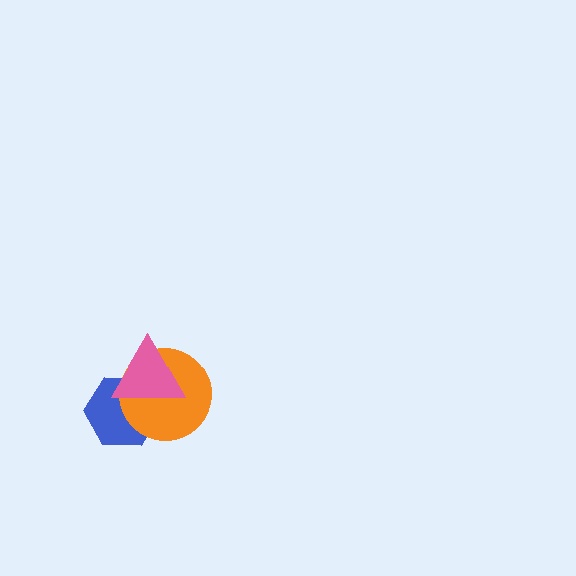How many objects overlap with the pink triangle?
2 objects overlap with the pink triangle.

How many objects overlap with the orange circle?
2 objects overlap with the orange circle.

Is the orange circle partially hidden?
Yes, it is partially covered by another shape.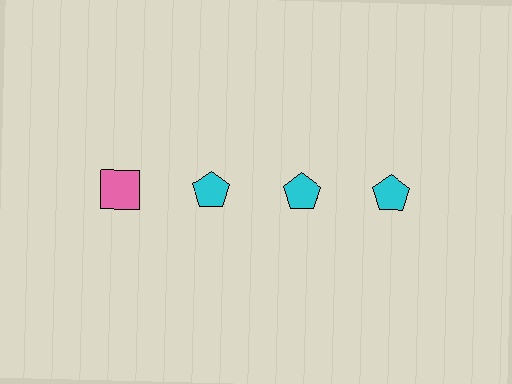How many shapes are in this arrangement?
There are 4 shapes arranged in a grid pattern.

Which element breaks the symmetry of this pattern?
The pink square in the top row, leftmost column breaks the symmetry. All other shapes are cyan pentagons.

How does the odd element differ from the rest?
It differs in both color (pink instead of cyan) and shape (square instead of pentagon).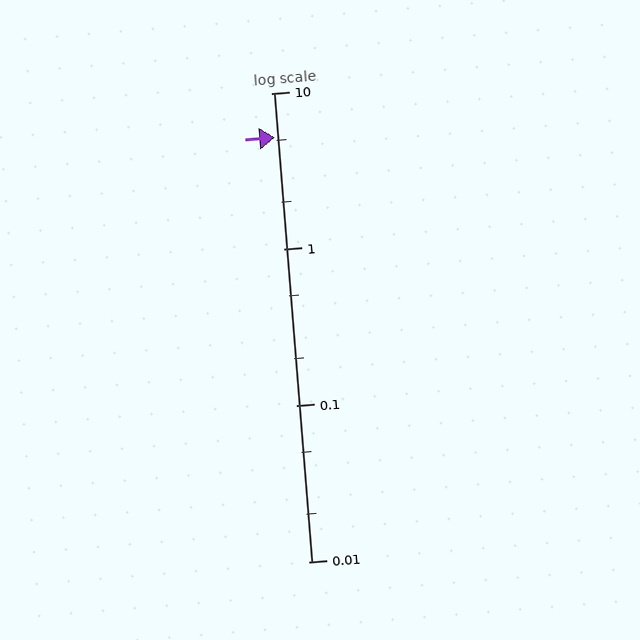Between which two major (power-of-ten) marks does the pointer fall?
The pointer is between 1 and 10.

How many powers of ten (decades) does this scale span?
The scale spans 3 decades, from 0.01 to 10.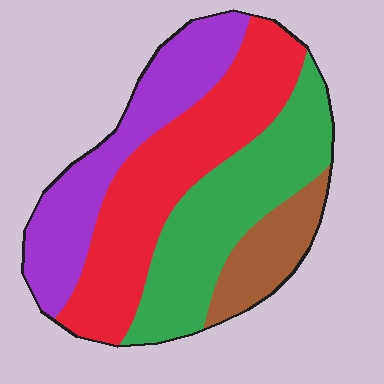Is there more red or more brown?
Red.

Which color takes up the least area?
Brown, at roughly 10%.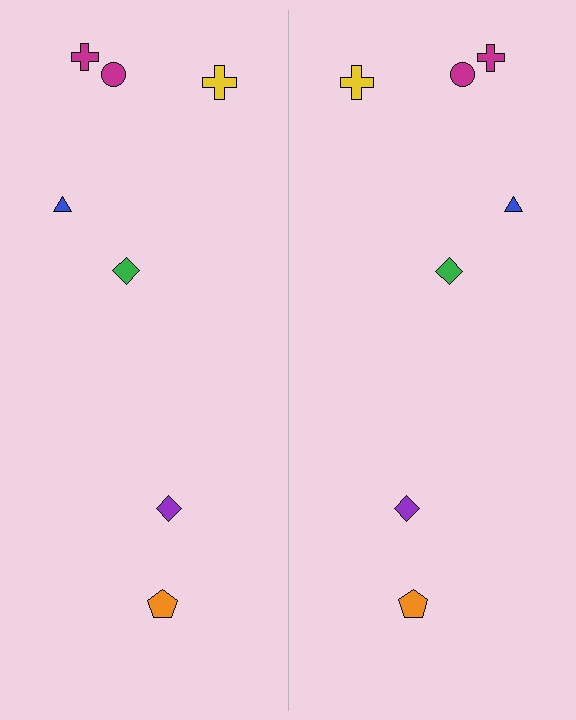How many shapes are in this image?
There are 14 shapes in this image.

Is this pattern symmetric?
Yes, this pattern has bilateral (reflection) symmetry.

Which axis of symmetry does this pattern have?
The pattern has a vertical axis of symmetry running through the center of the image.